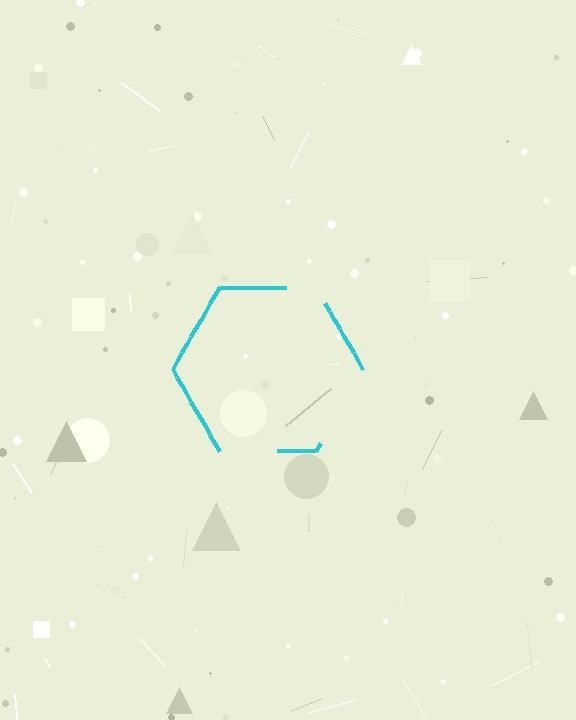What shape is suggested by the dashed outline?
The dashed outline suggests a hexagon.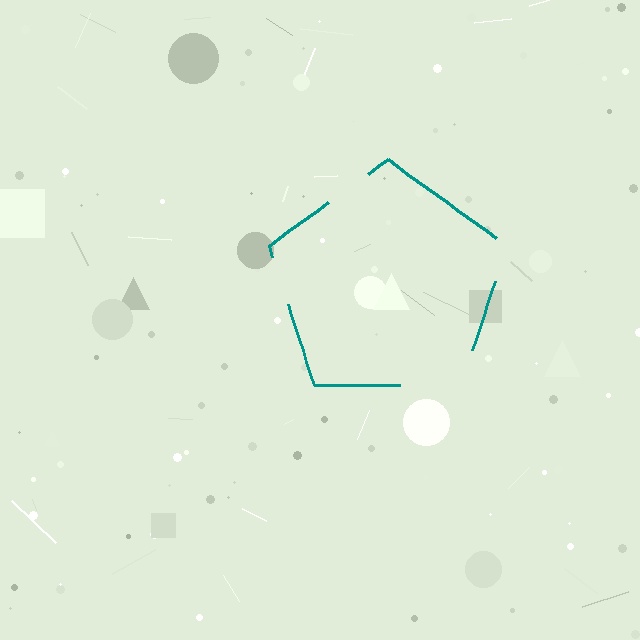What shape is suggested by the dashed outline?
The dashed outline suggests a pentagon.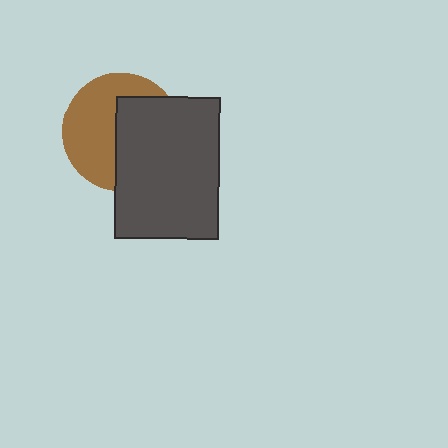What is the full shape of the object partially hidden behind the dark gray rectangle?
The partially hidden object is a brown circle.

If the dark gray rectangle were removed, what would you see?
You would see the complete brown circle.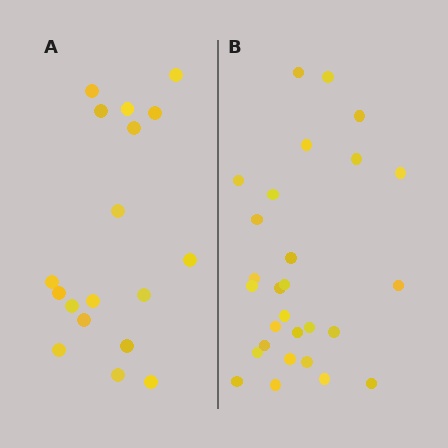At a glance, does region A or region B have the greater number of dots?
Region B (the right region) has more dots.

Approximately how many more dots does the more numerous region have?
Region B has roughly 10 or so more dots than region A.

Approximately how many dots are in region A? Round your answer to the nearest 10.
About 20 dots. (The exact count is 18, which rounds to 20.)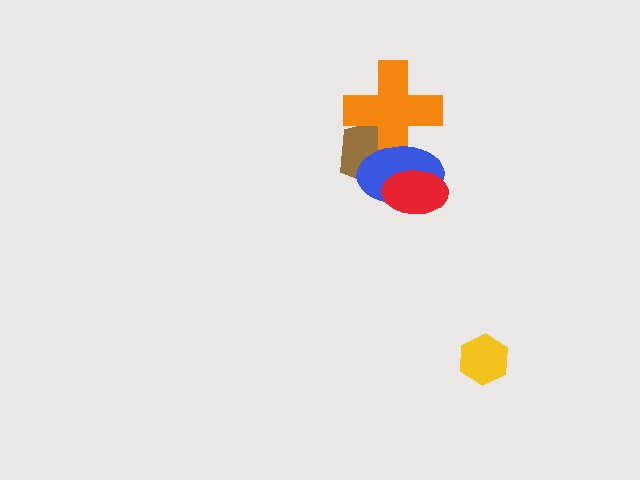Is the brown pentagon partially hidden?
Yes, it is partially covered by another shape.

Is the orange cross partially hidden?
Yes, it is partially covered by another shape.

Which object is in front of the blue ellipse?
The red ellipse is in front of the blue ellipse.